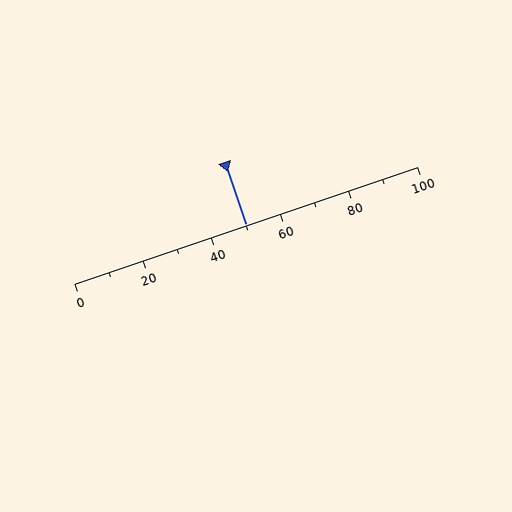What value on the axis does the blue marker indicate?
The marker indicates approximately 50.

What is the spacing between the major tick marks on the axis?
The major ticks are spaced 20 apart.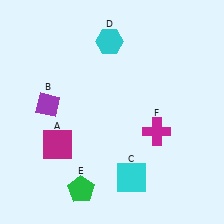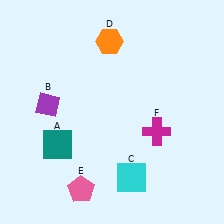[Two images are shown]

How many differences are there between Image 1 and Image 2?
There are 3 differences between the two images.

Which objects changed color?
A changed from magenta to teal. D changed from cyan to orange. E changed from green to pink.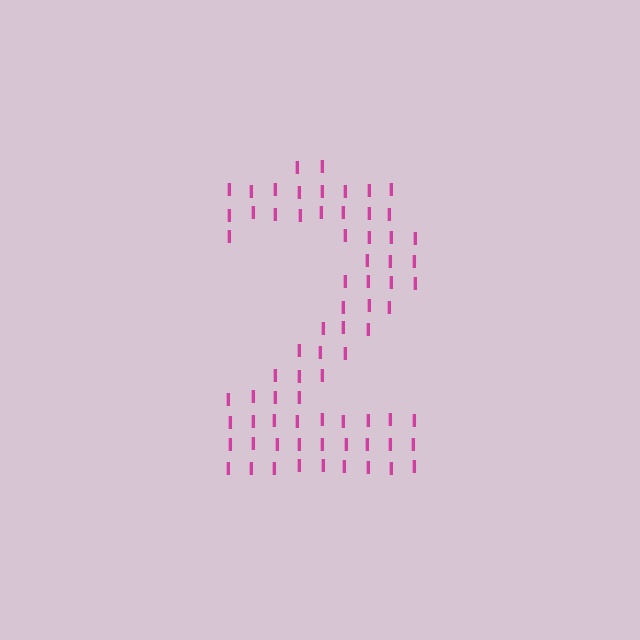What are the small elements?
The small elements are letter I's.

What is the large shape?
The large shape is the digit 2.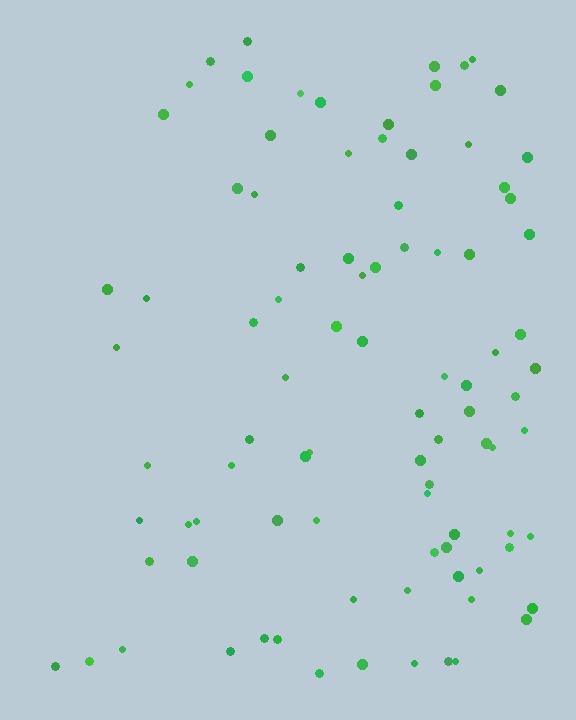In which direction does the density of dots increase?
From left to right, with the right side densest.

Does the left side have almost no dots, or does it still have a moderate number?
Still a moderate number, just noticeably fewer than the right.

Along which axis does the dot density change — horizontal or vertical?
Horizontal.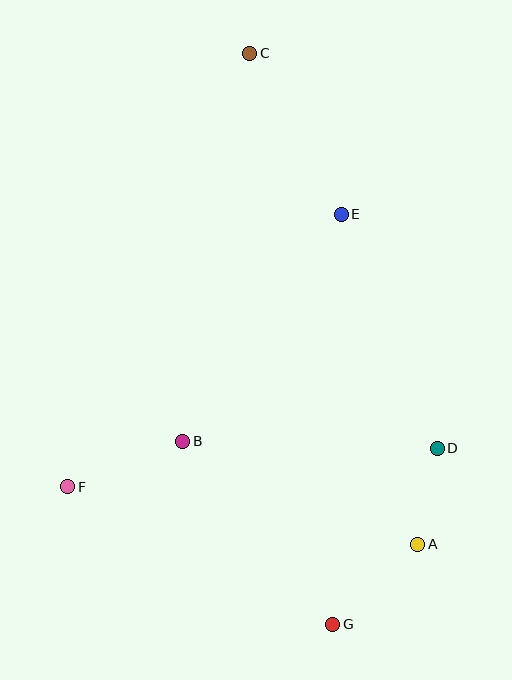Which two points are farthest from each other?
Points C and G are farthest from each other.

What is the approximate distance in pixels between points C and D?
The distance between C and D is approximately 437 pixels.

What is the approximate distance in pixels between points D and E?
The distance between D and E is approximately 253 pixels.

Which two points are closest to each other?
Points A and D are closest to each other.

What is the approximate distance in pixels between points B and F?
The distance between B and F is approximately 124 pixels.